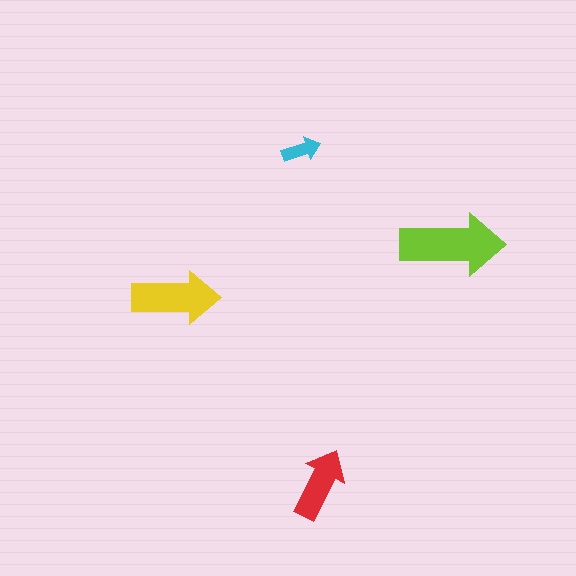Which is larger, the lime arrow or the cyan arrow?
The lime one.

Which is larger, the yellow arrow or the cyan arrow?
The yellow one.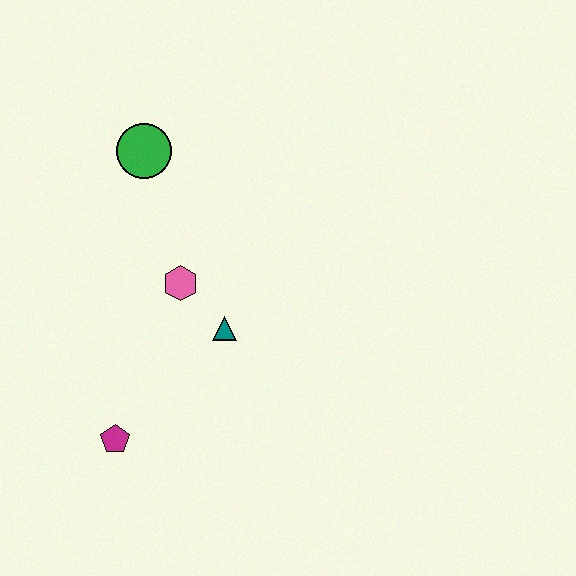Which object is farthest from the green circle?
The magenta pentagon is farthest from the green circle.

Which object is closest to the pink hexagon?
The teal triangle is closest to the pink hexagon.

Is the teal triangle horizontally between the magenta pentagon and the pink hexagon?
No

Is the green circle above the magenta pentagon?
Yes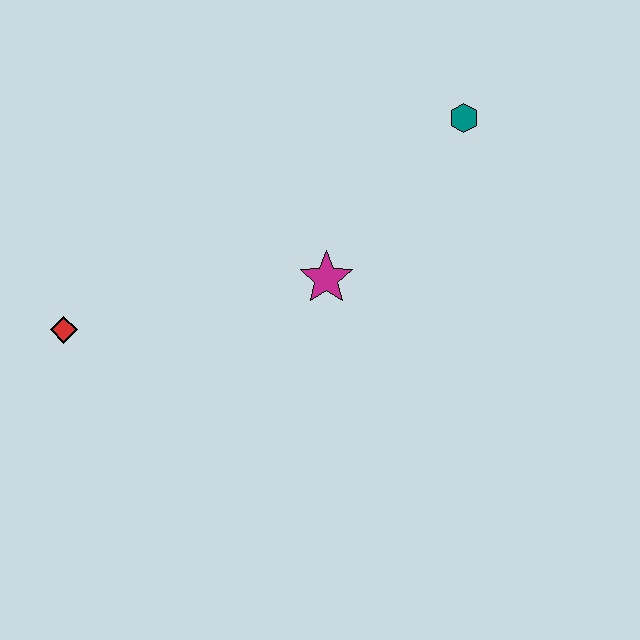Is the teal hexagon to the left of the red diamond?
No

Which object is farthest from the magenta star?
The red diamond is farthest from the magenta star.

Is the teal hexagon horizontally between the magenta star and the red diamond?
No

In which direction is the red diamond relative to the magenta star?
The red diamond is to the left of the magenta star.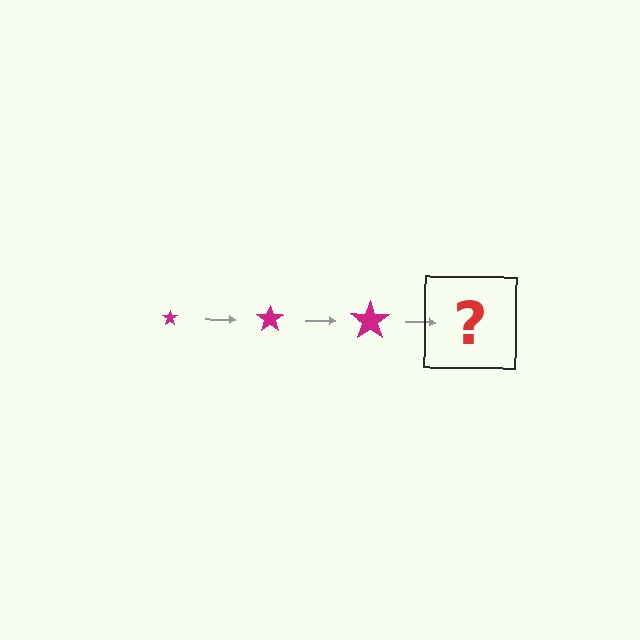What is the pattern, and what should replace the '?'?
The pattern is that the star gets progressively larger each step. The '?' should be a magenta star, larger than the previous one.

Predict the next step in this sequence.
The next step is a magenta star, larger than the previous one.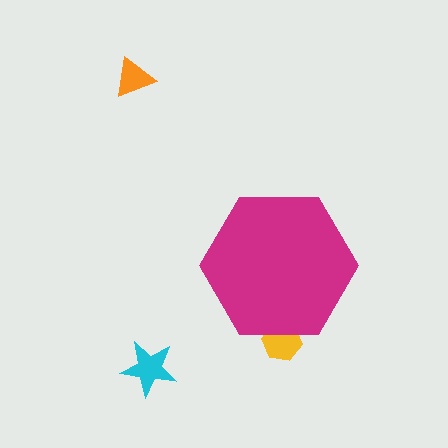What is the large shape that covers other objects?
A magenta hexagon.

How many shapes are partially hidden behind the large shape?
1 shape is partially hidden.